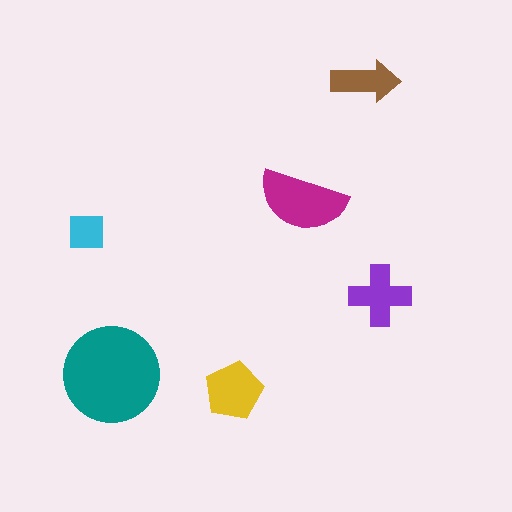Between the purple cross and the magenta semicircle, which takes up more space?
The magenta semicircle.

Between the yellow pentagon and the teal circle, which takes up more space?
The teal circle.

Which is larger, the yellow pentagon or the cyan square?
The yellow pentagon.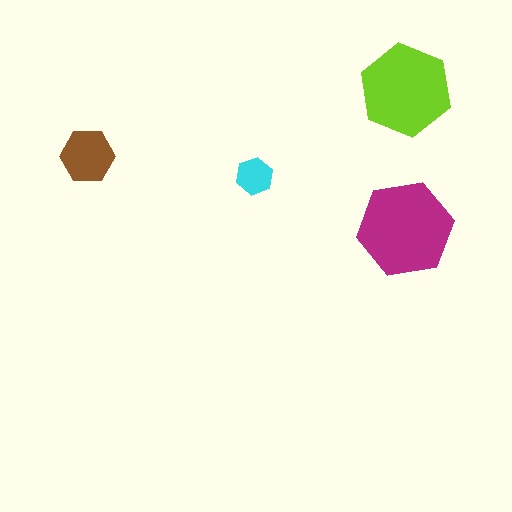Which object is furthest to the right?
The lime hexagon is rightmost.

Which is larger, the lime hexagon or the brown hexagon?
The lime one.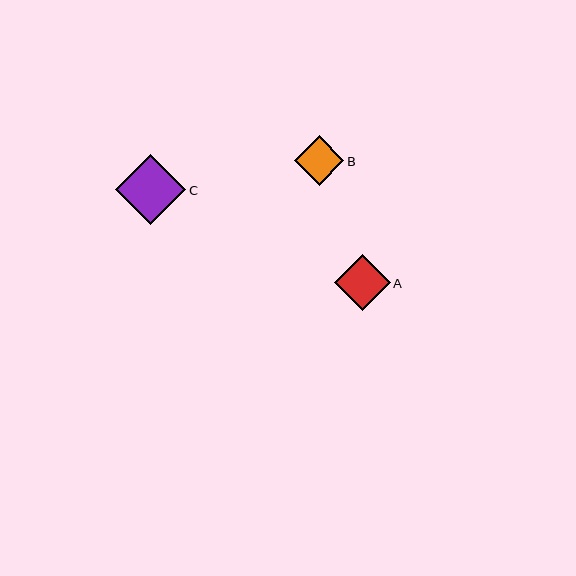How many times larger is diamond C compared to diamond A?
Diamond C is approximately 1.3 times the size of diamond A.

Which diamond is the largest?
Diamond C is the largest with a size of approximately 70 pixels.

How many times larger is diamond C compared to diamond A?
Diamond C is approximately 1.3 times the size of diamond A.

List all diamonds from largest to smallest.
From largest to smallest: C, A, B.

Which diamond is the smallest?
Diamond B is the smallest with a size of approximately 49 pixels.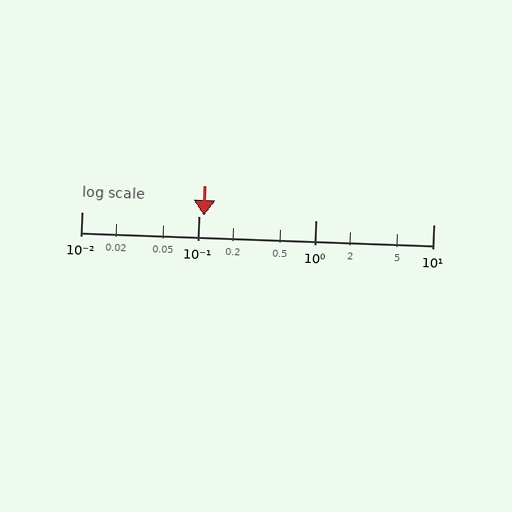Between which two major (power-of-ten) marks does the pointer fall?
The pointer is between 0.1 and 1.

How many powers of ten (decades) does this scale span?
The scale spans 3 decades, from 0.01 to 10.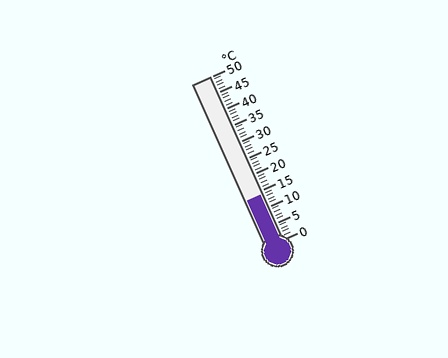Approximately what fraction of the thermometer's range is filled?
The thermometer is filled to approximately 30% of its range.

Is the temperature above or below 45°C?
The temperature is below 45°C.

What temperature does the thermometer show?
The thermometer shows approximately 14°C.